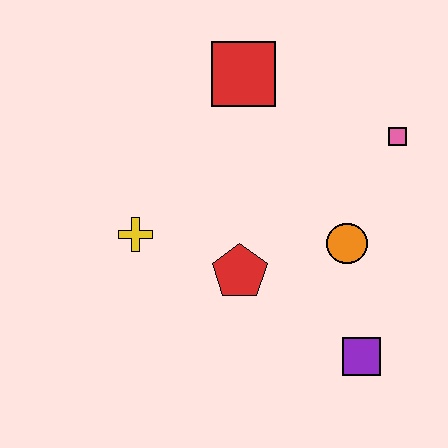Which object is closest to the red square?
The pink square is closest to the red square.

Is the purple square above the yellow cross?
No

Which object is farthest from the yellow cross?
The pink square is farthest from the yellow cross.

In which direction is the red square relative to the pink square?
The red square is to the left of the pink square.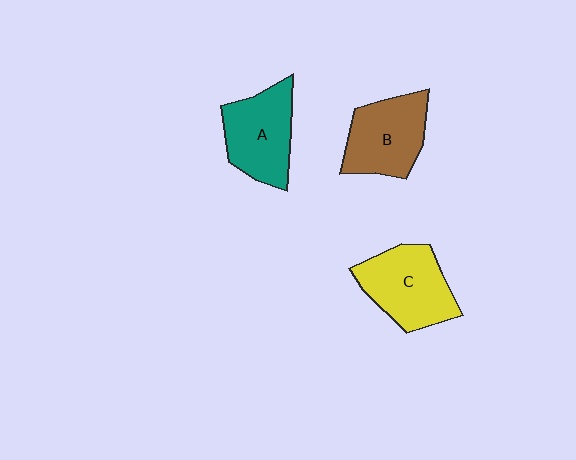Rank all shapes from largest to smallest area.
From largest to smallest: C (yellow), A (teal), B (brown).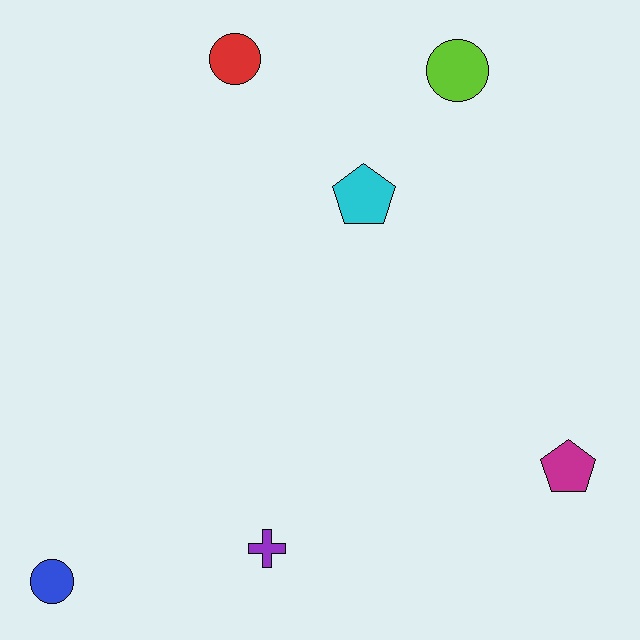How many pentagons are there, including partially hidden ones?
There are 2 pentagons.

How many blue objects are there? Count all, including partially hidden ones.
There is 1 blue object.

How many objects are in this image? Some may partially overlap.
There are 6 objects.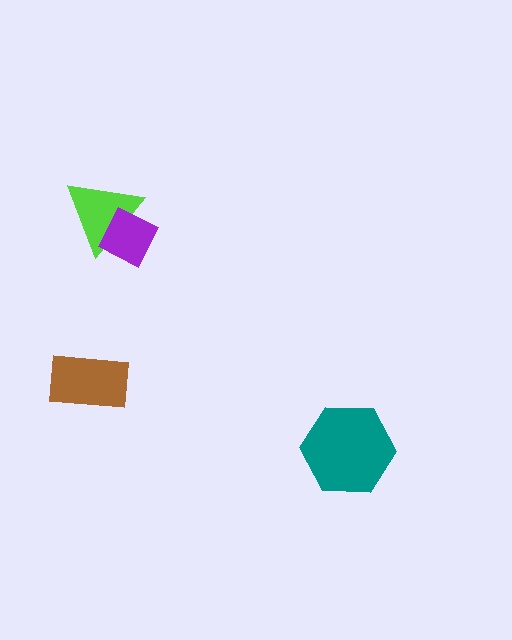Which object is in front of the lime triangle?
The purple diamond is in front of the lime triangle.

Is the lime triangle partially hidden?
Yes, it is partially covered by another shape.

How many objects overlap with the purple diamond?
1 object overlaps with the purple diamond.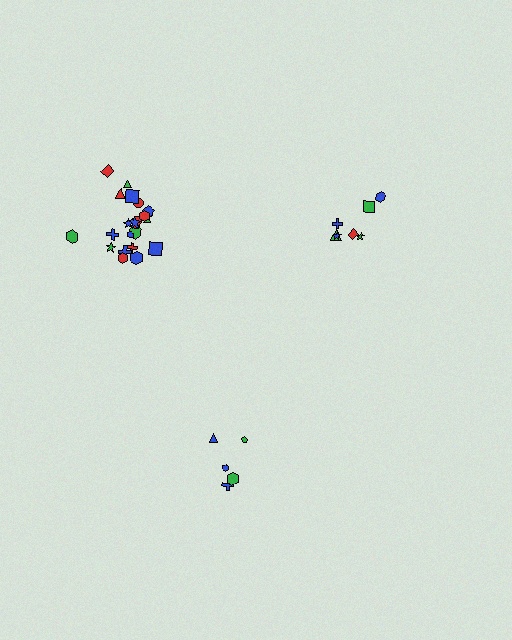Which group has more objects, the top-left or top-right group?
The top-left group.